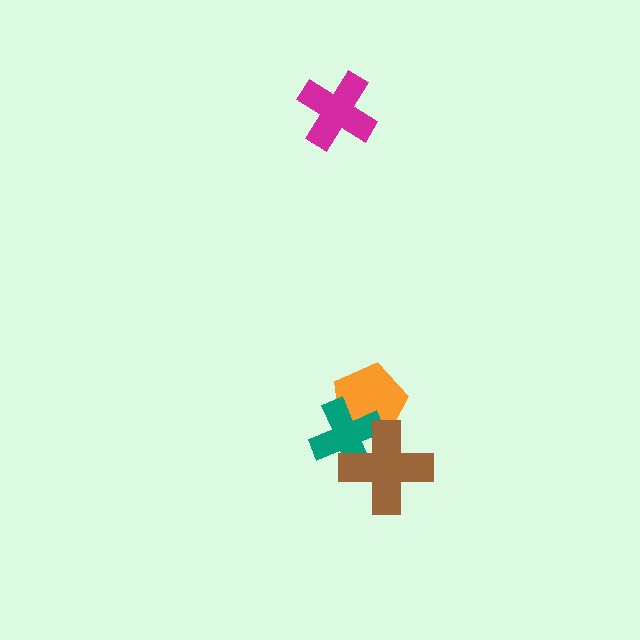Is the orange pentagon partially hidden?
Yes, it is partially covered by another shape.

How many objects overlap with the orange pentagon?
2 objects overlap with the orange pentagon.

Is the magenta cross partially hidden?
No, no other shape covers it.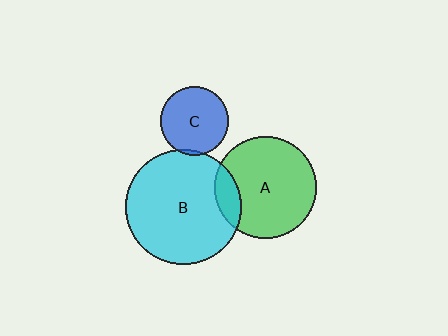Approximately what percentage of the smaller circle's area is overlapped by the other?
Approximately 15%.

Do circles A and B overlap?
Yes.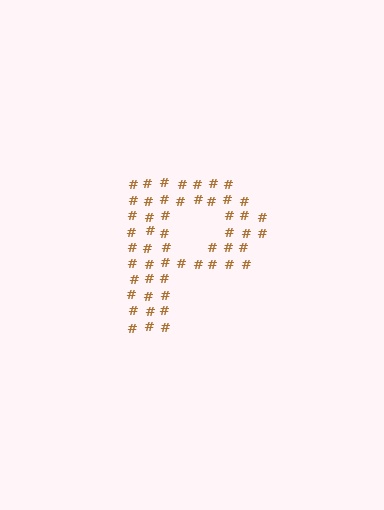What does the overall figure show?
The overall figure shows the letter P.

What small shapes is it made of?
It is made of small hash symbols.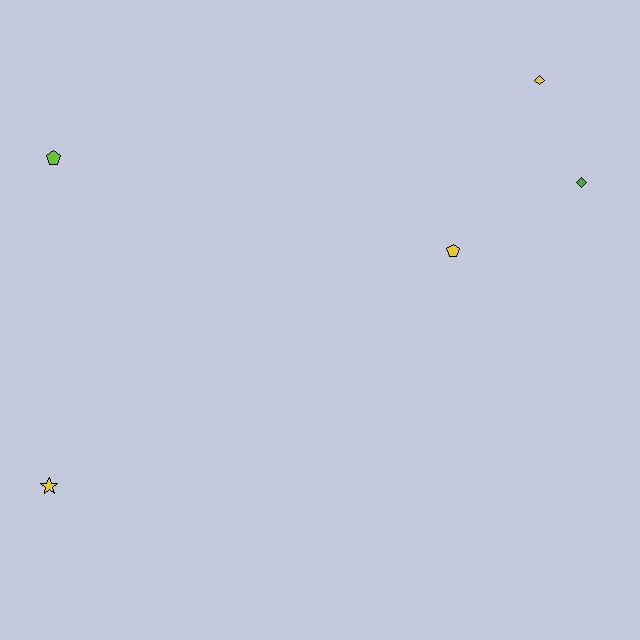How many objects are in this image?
There are 5 objects.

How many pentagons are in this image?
There are 2 pentagons.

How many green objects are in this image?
There is 1 green object.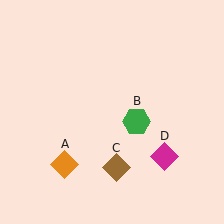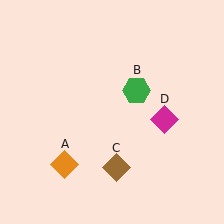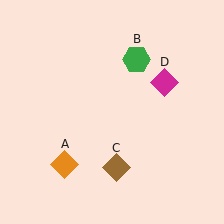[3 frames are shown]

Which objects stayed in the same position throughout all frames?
Orange diamond (object A) and brown diamond (object C) remained stationary.